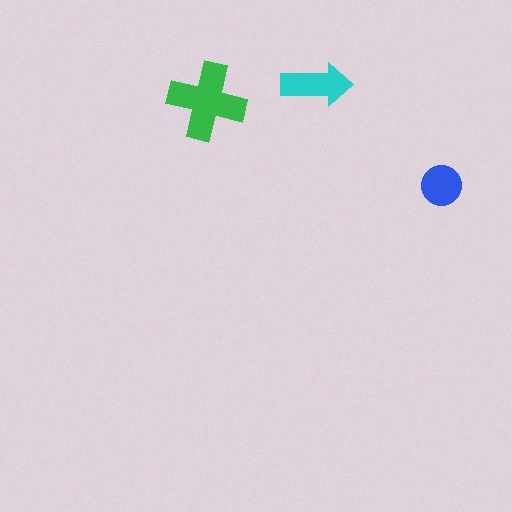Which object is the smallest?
The blue circle.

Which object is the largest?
The green cross.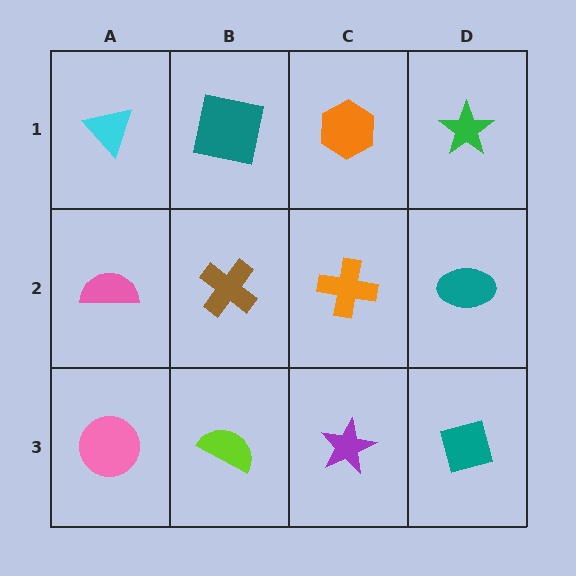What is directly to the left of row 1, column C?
A teal square.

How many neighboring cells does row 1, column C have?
3.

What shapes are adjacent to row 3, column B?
A brown cross (row 2, column B), a pink circle (row 3, column A), a purple star (row 3, column C).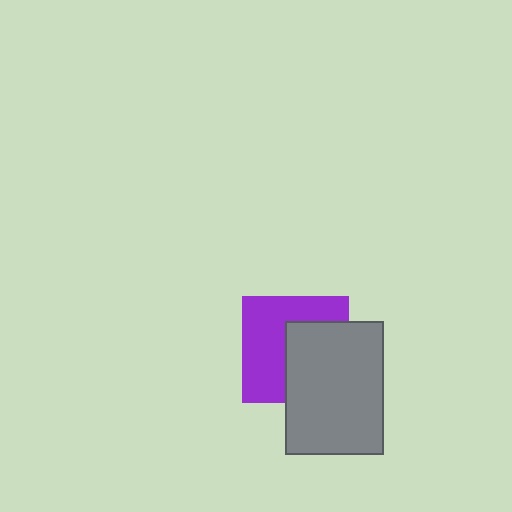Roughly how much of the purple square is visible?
About half of it is visible (roughly 55%).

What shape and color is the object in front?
The object in front is a gray rectangle.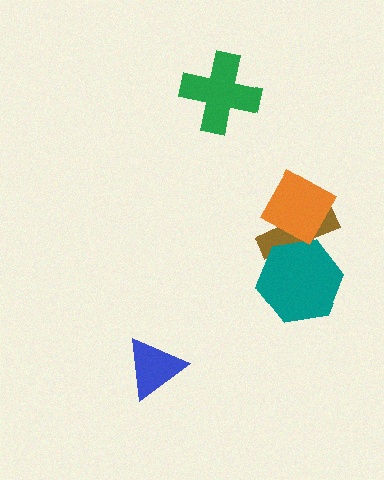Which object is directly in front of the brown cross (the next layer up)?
The teal hexagon is directly in front of the brown cross.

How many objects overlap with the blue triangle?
0 objects overlap with the blue triangle.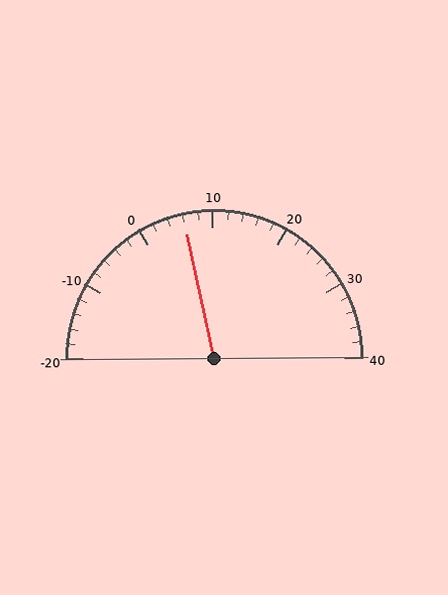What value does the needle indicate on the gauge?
The needle indicates approximately 6.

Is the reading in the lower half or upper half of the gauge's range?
The reading is in the lower half of the range (-20 to 40).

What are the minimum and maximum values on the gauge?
The gauge ranges from -20 to 40.